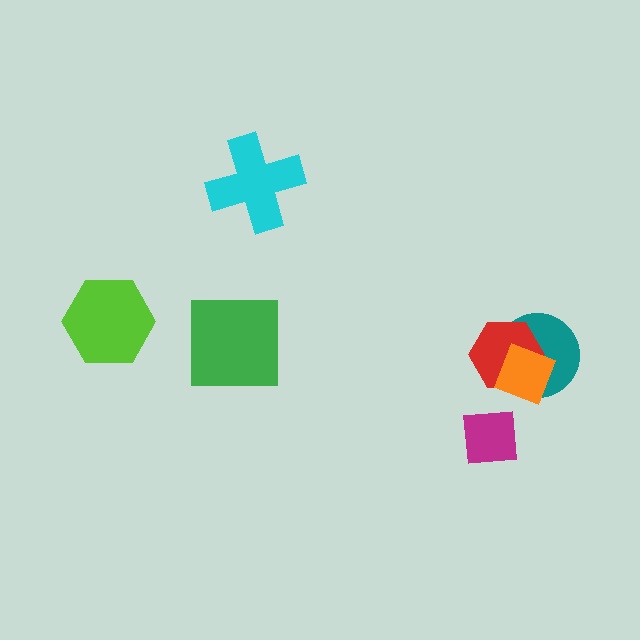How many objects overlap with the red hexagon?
2 objects overlap with the red hexagon.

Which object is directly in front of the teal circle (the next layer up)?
The red hexagon is directly in front of the teal circle.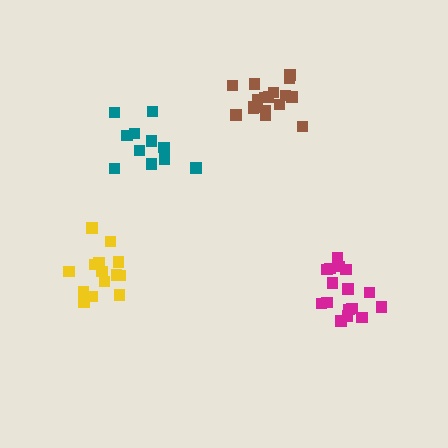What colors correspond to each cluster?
The clusters are colored: brown, teal, yellow, magenta.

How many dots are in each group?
Group 1: 17 dots, Group 2: 12 dots, Group 3: 14 dots, Group 4: 16 dots (59 total).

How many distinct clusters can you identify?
There are 4 distinct clusters.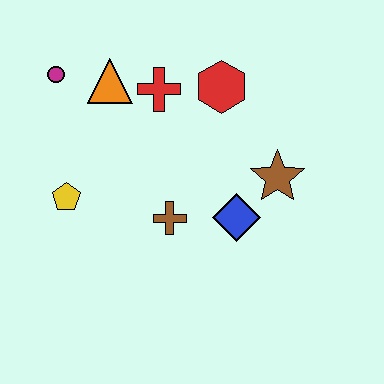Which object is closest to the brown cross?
The blue diamond is closest to the brown cross.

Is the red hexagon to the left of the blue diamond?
Yes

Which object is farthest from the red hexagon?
The yellow pentagon is farthest from the red hexagon.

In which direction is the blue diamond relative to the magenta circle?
The blue diamond is to the right of the magenta circle.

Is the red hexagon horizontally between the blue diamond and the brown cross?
Yes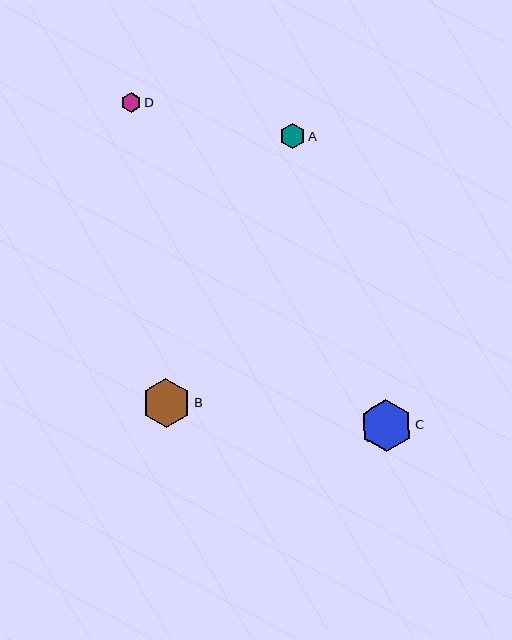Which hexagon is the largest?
Hexagon C is the largest with a size of approximately 52 pixels.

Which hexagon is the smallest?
Hexagon D is the smallest with a size of approximately 20 pixels.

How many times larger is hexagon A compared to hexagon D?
Hexagon A is approximately 1.3 times the size of hexagon D.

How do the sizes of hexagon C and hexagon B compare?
Hexagon C and hexagon B are approximately the same size.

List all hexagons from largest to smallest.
From largest to smallest: C, B, A, D.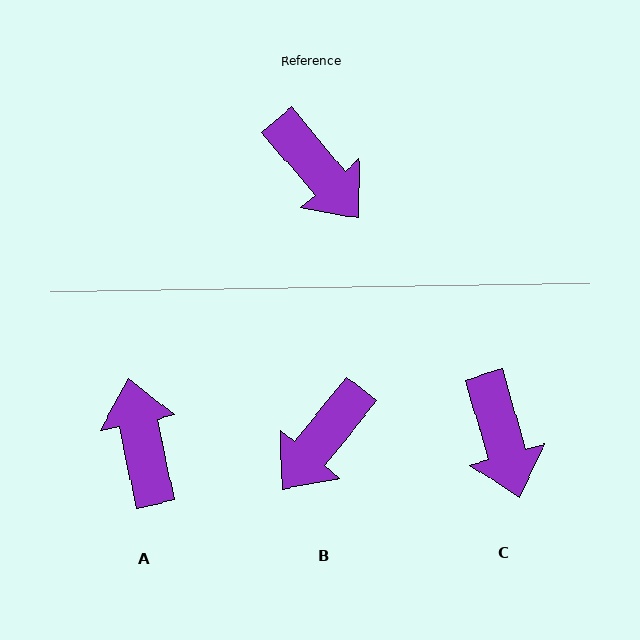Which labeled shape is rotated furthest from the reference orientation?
A, about 152 degrees away.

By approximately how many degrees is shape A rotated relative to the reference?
Approximately 152 degrees counter-clockwise.